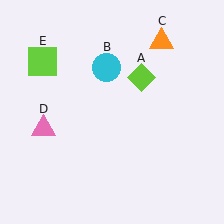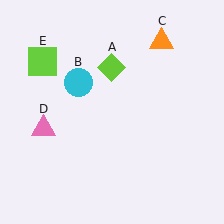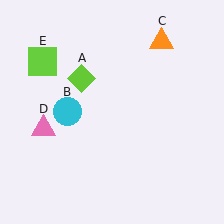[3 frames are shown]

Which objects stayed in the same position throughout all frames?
Orange triangle (object C) and pink triangle (object D) and lime square (object E) remained stationary.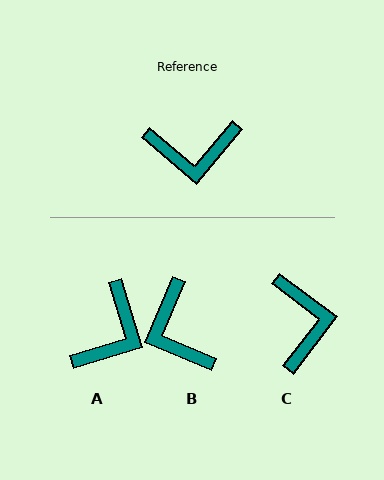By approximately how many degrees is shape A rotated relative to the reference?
Approximately 57 degrees counter-clockwise.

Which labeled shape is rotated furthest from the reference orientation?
C, about 93 degrees away.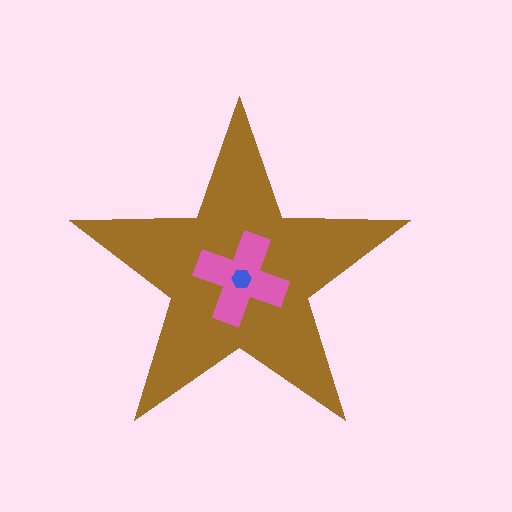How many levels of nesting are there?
3.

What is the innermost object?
The blue hexagon.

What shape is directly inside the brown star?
The pink cross.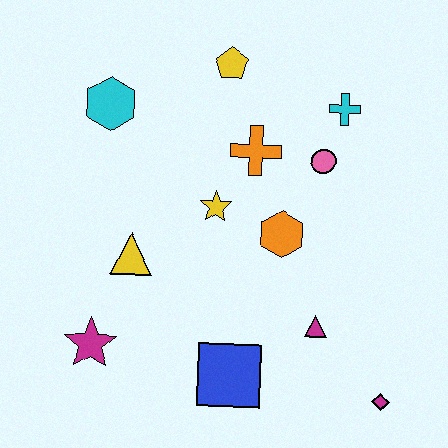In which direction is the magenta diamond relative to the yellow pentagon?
The magenta diamond is below the yellow pentagon.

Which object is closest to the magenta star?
The yellow triangle is closest to the magenta star.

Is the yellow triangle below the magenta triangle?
No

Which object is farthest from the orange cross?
The magenta diamond is farthest from the orange cross.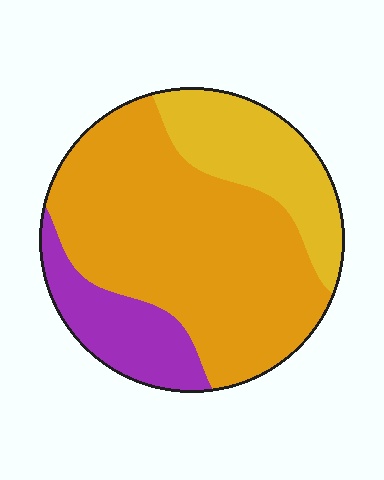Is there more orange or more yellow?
Orange.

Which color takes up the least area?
Purple, at roughly 15%.